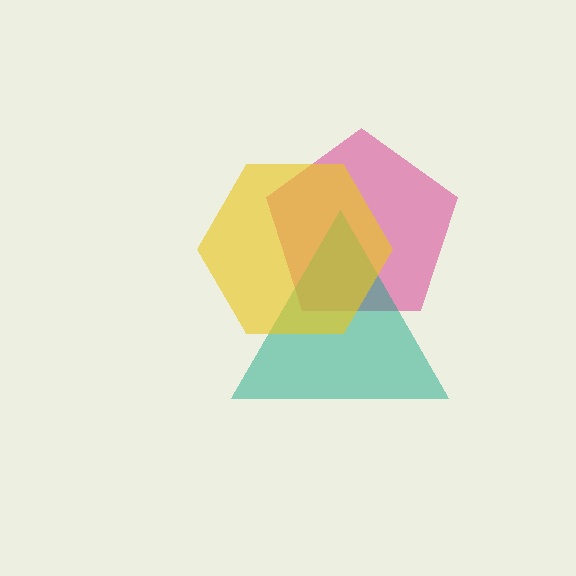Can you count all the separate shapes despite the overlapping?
Yes, there are 3 separate shapes.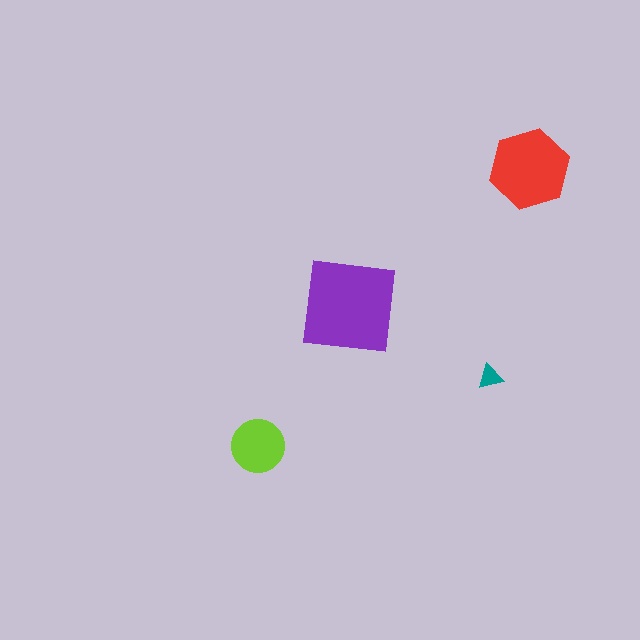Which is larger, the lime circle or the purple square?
The purple square.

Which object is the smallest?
The teal triangle.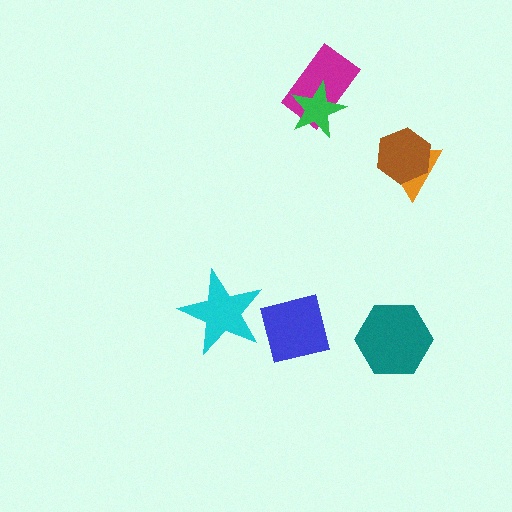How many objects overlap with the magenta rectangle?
1 object overlaps with the magenta rectangle.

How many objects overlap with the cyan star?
0 objects overlap with the cyan star.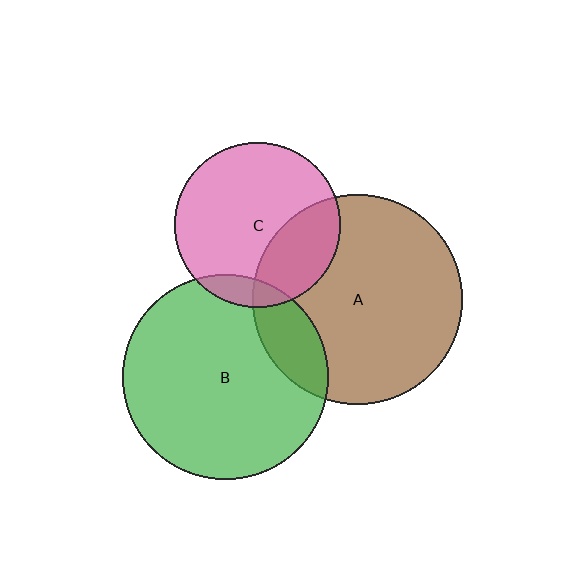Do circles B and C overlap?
Yes.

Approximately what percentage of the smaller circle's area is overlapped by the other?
Approximately 10%.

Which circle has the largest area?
Circle A (brown).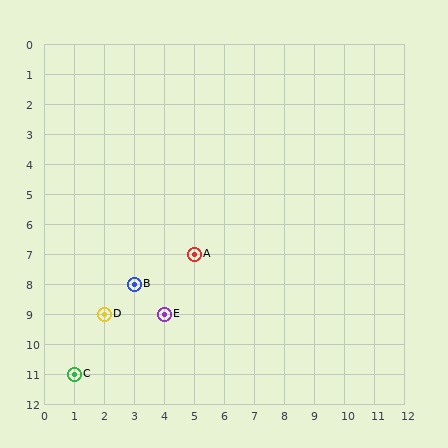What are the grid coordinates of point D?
Point D is at grid coordinates (2, 9).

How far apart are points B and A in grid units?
Points B and A are 2 columns and 1 row apart (about 2.2 grid units diagonally).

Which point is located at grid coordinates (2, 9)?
Point D is at (2, 9).